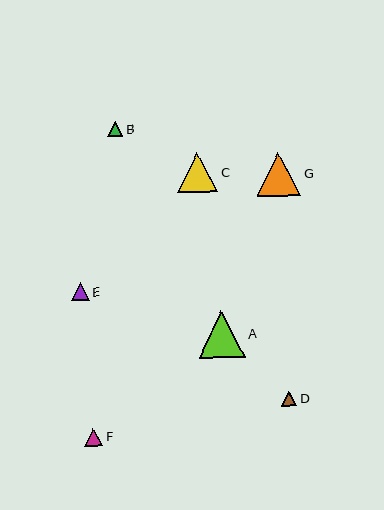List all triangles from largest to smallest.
From largest to smallest: A, G, C, F, E, D, B.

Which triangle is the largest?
Triangle A is the largest with a size of approximately 46 pixels.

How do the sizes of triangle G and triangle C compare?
Triangle G and triangle C are approximately the same size.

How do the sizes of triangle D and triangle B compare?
Triangle D and triangle B are approximately the same size.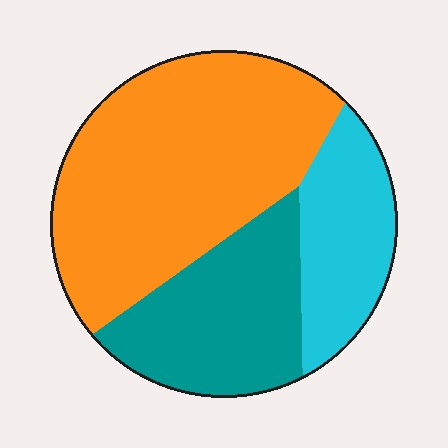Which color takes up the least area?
Cyan, at roughly 20%.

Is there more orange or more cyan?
Orange.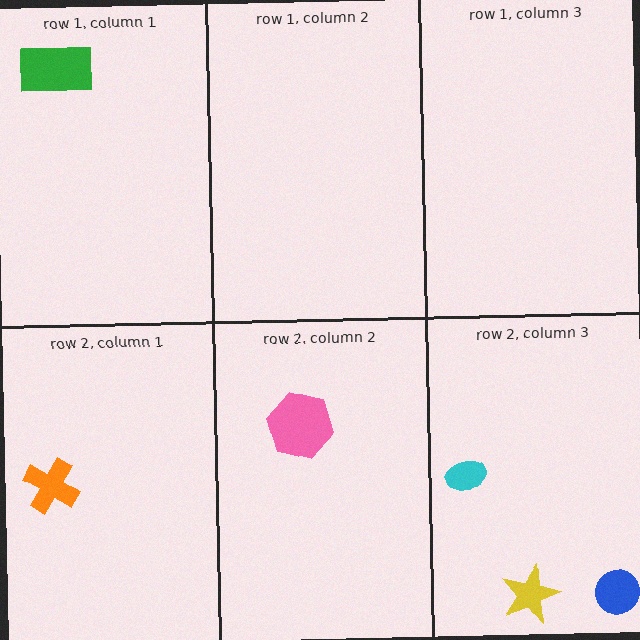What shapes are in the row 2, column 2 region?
The pink hexagon.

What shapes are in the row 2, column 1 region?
The orange cross.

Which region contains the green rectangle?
The row 1, column 1 region.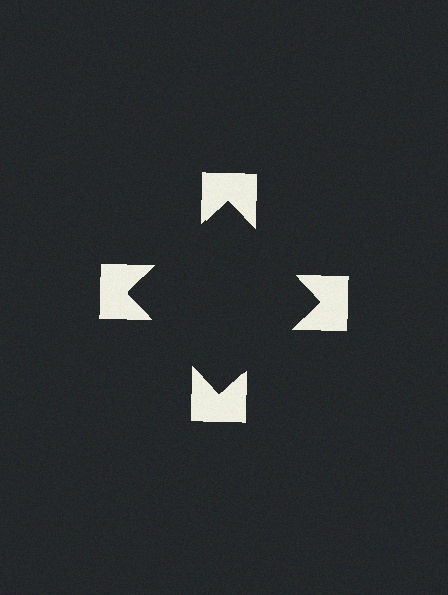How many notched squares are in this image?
There are 4 — one at each vertex of the illusory square.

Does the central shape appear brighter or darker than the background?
It typically appears slightly darker than the background, even though no actual brightness change is drawn.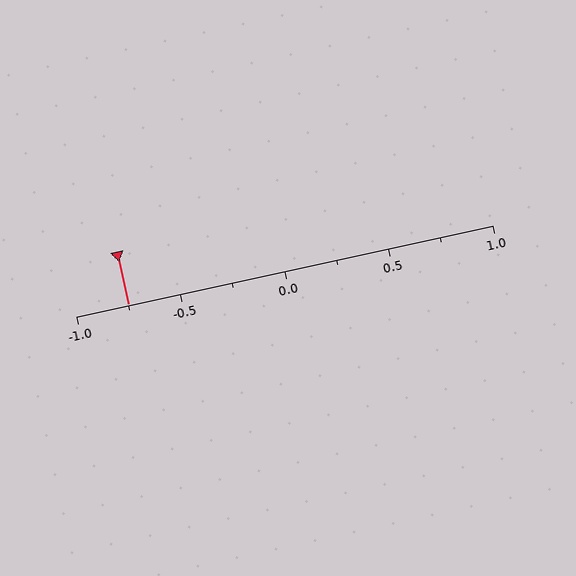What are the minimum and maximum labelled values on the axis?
The axis runs from -1.0 to 1.0.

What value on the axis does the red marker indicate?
The marker indicates approximately -0.75.